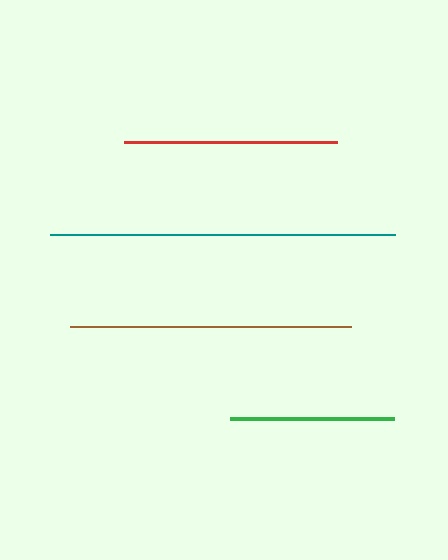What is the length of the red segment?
The red segment is approximately 213 pixels long.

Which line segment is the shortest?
The green line is the shortest at approximately 164 pixels.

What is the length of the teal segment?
The teal segment is approximately 345 pixels long.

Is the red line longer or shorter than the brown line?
The brown line is longer than the red line.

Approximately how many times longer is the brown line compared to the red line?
The brown line is approximately 1.3 times the length of the red line.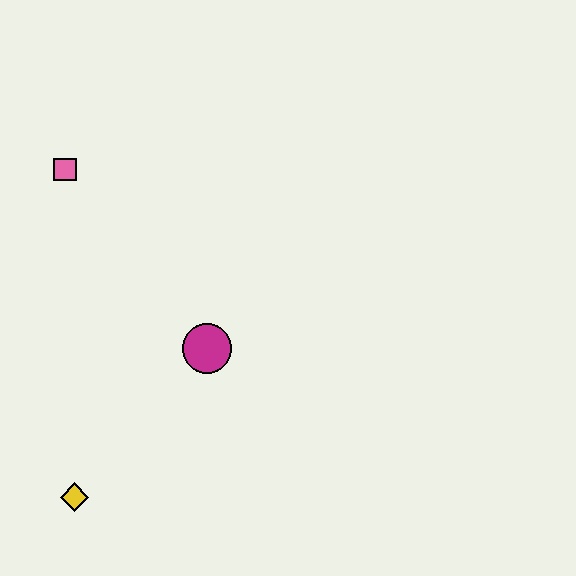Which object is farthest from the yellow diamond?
The pink square is farthest from the yellow diamond.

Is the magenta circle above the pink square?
No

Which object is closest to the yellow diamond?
The magenta circle is closest to the yellow diamond.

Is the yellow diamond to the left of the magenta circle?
Yes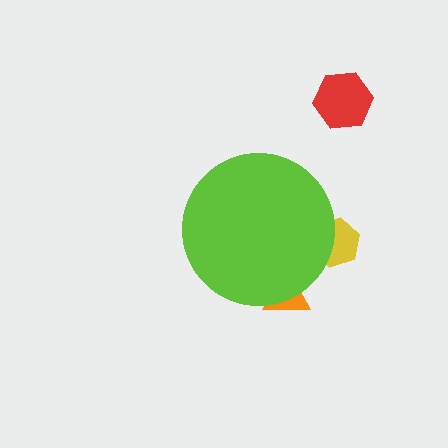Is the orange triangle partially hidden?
Yes, the orange triangle is partially hidden behind the lime circle.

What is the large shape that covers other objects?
A lime circle.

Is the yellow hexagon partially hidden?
Yes, the yellow hexagon is partially hidden behind the lime circle.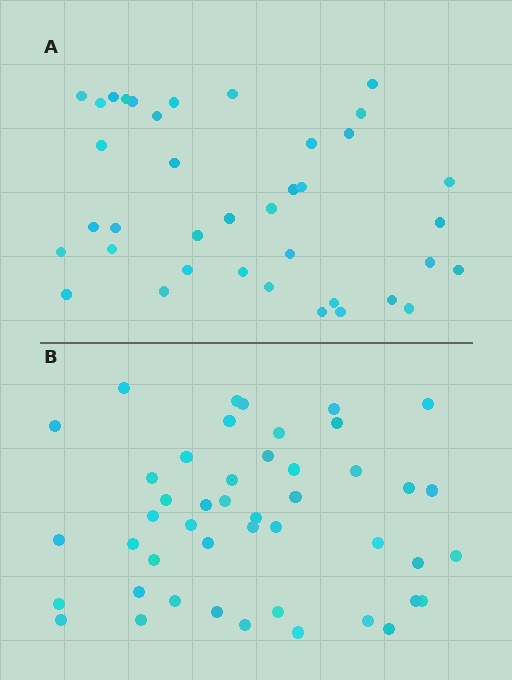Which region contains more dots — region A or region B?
Region B (the bottom region) has more dots.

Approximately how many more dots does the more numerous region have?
Region B has roughly 8 or so more dots than region A.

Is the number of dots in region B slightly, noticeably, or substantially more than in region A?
Region B has only slightly more — the two regions are fairly close. The ratio is roughly 1.2 to 1.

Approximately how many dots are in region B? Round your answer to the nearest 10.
About 50 dots. (The exact count is 46, which rounds to 50.)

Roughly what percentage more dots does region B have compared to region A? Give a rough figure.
About 20% more.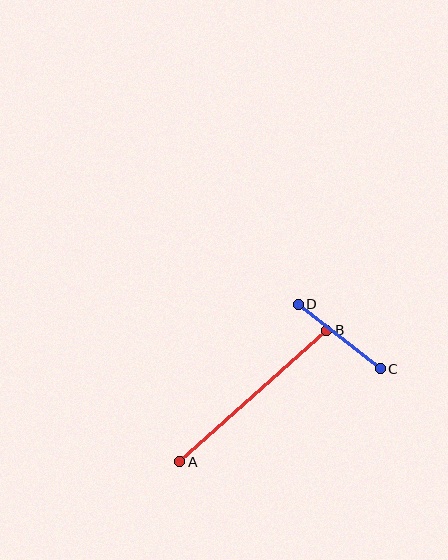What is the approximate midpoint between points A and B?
The midpoint is at approximately (253, 396) pixels.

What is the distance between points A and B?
The distance is approximately 197 pixels.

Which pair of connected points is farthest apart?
Points A and B are farthest apart.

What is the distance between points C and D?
The distance is approximately 104 pixels.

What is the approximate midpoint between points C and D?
The midpoint is at approximately (339, 337) pixels.